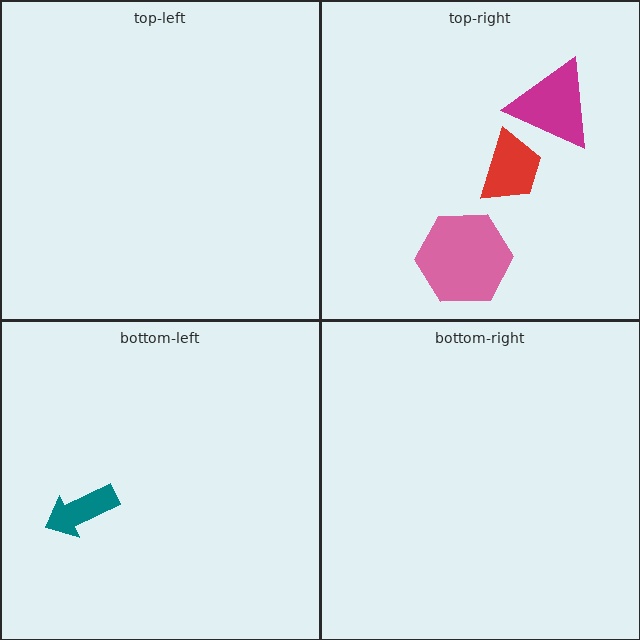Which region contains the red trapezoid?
The top-right region.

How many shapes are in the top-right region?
3.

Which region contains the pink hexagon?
The top-right region.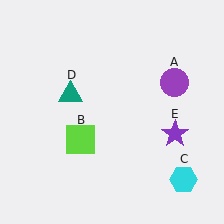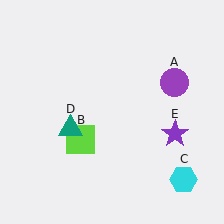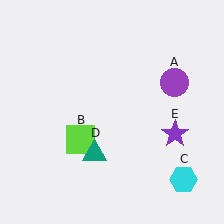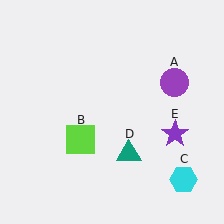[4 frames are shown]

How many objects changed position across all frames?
1 object changed position: teal triangle (object D).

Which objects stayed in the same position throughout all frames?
Purple circle (object A) and lime square (object B) and cyan hexagon (object C) and purple star (object E) remained stationary.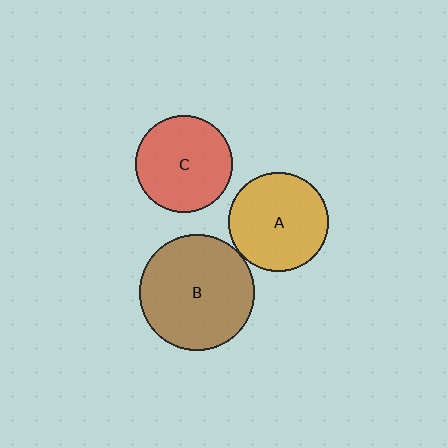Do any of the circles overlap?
No, none of the circles overlap.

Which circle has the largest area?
Circle B (brown).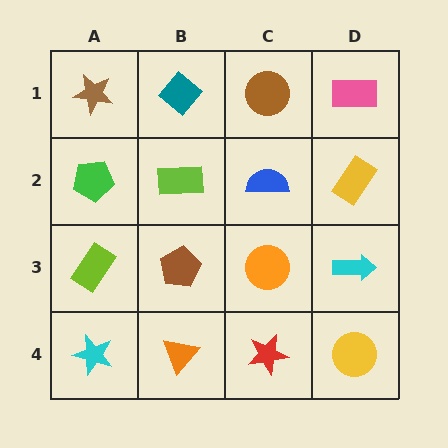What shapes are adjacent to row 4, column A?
A lime rectangle (row 3, column A), an orange triangle (row 4, column B).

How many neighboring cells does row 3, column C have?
4.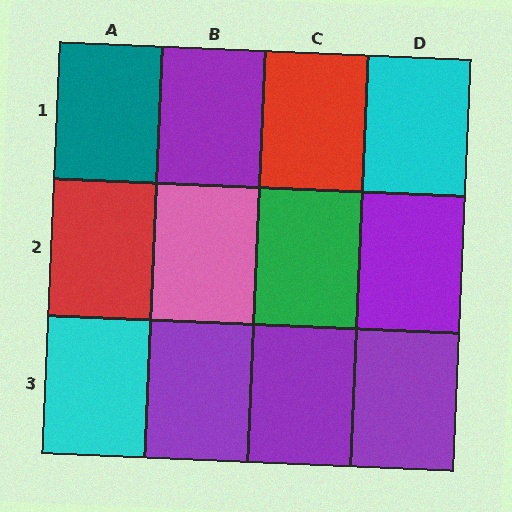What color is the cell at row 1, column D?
Cyan.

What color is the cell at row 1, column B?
Purple.